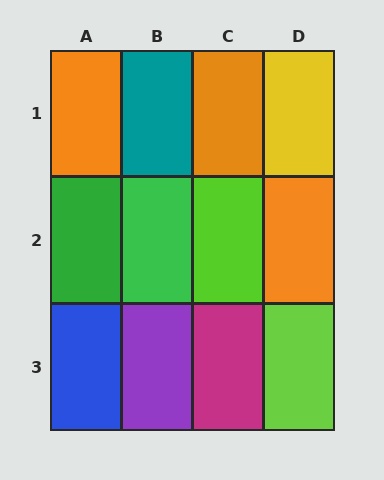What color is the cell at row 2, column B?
Green.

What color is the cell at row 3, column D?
Lime.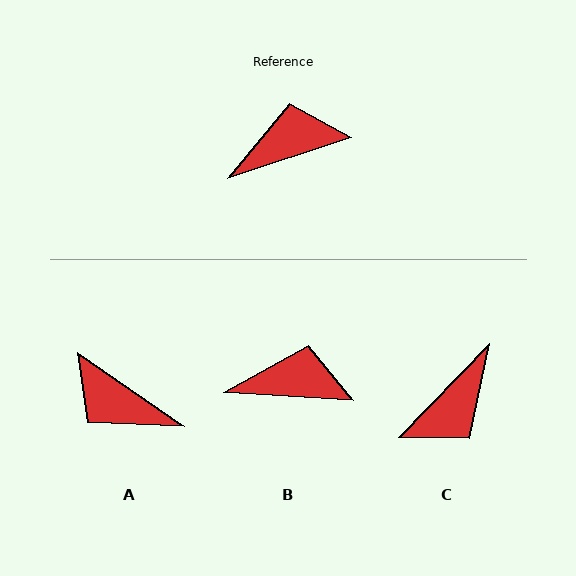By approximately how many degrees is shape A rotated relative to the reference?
Approximately 127 degrees counter-clockwise.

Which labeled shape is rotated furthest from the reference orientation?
C, about 152 degrees away.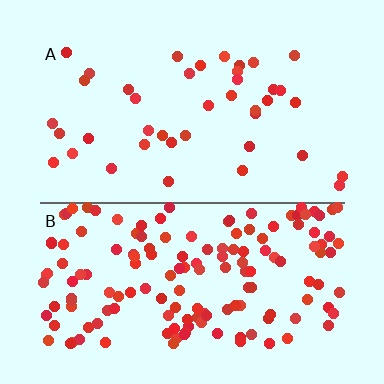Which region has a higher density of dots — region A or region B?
B (the bottom).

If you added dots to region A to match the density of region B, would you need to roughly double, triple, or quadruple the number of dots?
Approximately quadruple.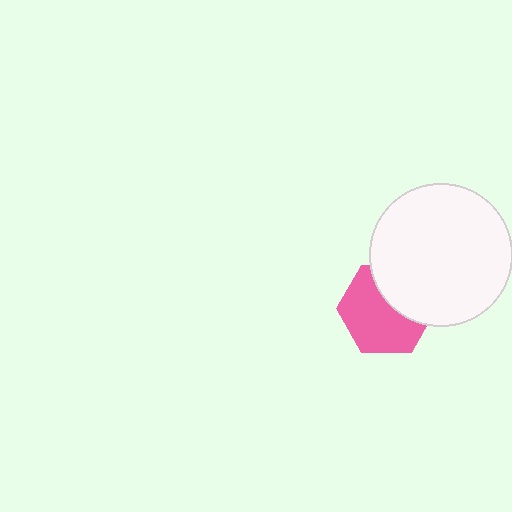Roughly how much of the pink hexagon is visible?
About half of it is visible (roughly 63%).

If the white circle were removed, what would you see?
You would see the complete pink hexagon.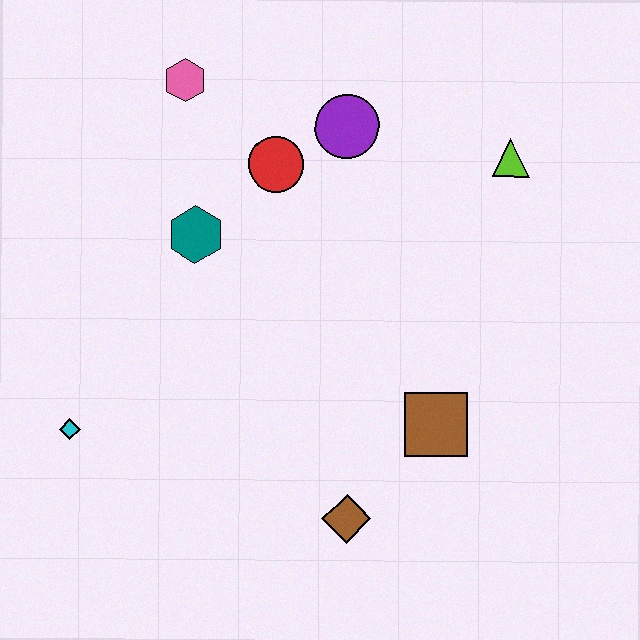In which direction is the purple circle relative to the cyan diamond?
The purple circle is above the cyan diamond.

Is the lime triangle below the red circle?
No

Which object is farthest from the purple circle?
The cyan diamond is farthest from the purple circle.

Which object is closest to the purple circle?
The red circle is closest to the purple circle.